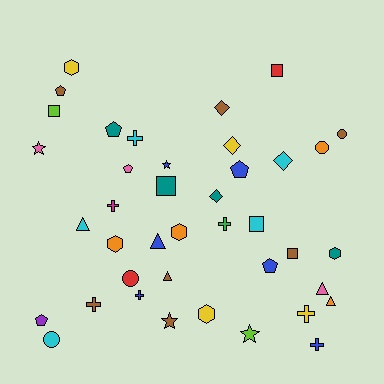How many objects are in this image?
There are 40 objects.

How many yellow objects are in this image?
There are 4 yellow objects.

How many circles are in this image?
There are 4 circles.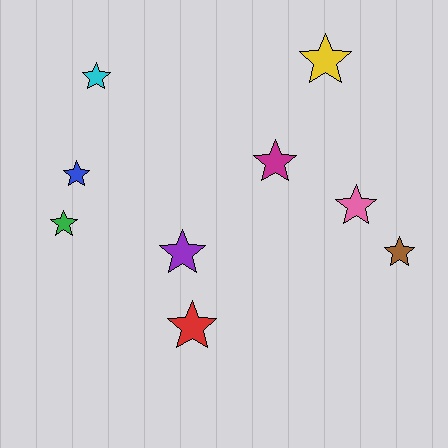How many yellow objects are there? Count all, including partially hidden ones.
There is 1 yellow object.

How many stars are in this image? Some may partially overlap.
There are 9 stars.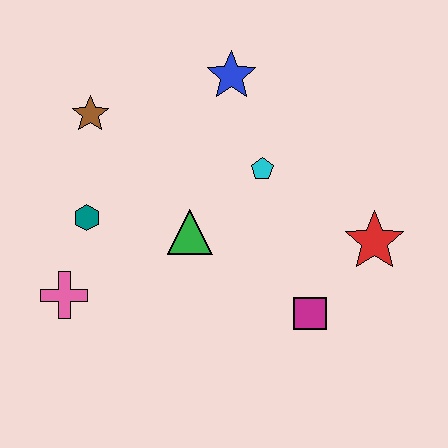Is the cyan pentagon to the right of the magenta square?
No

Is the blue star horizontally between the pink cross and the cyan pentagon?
Yes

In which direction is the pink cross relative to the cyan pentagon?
The pink cross is to the left of the cyan pentagon.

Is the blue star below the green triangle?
No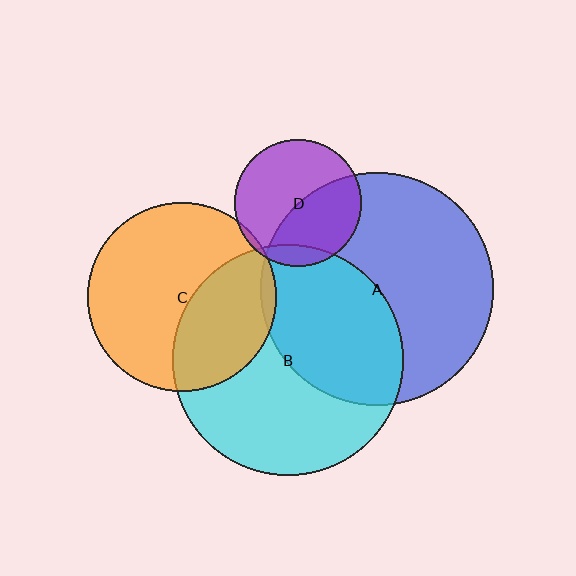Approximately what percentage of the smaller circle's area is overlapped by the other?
Approximately 5%.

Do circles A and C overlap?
Yes.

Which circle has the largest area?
Circle A (blue).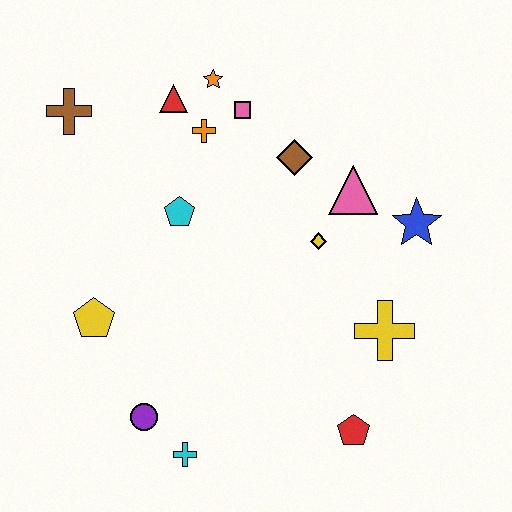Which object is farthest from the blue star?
The brown cross is farthest from the blue star.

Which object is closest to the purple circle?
The cyan cross is closest to the purple circle.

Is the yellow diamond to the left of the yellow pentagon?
No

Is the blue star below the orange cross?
Yes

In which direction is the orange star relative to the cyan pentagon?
The orange star is above the cyan pentagon.